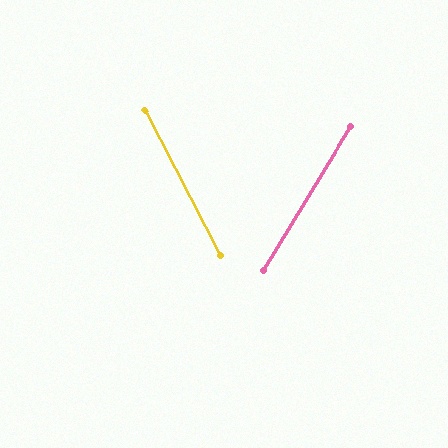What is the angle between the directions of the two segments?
Approximately 58 degrees.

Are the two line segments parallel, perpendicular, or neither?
Neither parallel nor perpendicular — they differ by about 58°.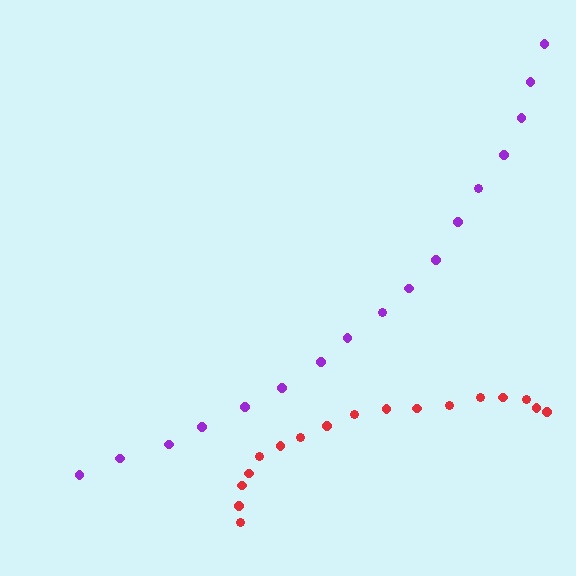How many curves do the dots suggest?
There are 2 distinct paths.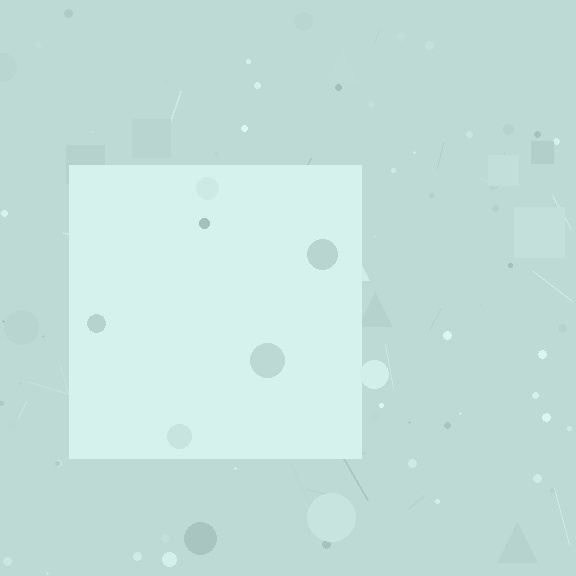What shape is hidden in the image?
A square is hidden in the image.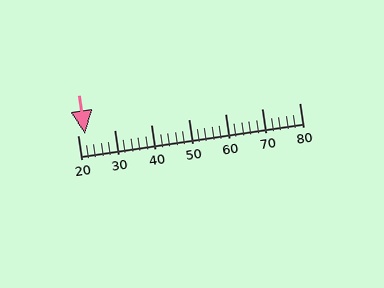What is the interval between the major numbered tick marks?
The major tick marks are spaced 10 units apart.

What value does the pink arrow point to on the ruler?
The pink arrow points to approximately 22.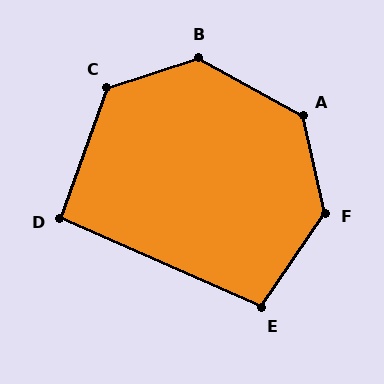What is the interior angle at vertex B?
Approximately 133 degrees (obtuse).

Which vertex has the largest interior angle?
F, at approximately 133 degrees.